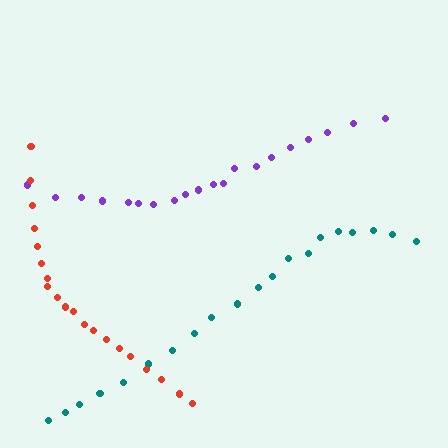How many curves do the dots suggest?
There are 3 distinct paths.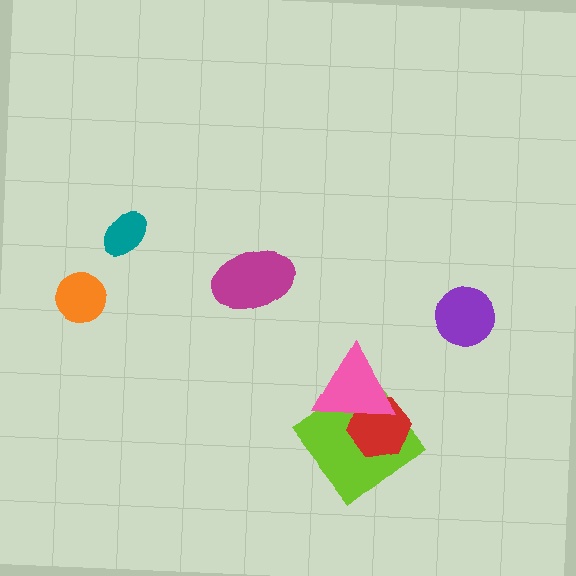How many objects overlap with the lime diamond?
2 objects overlap with the lime diamond.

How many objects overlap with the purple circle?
0 objects overlap with the purple circle.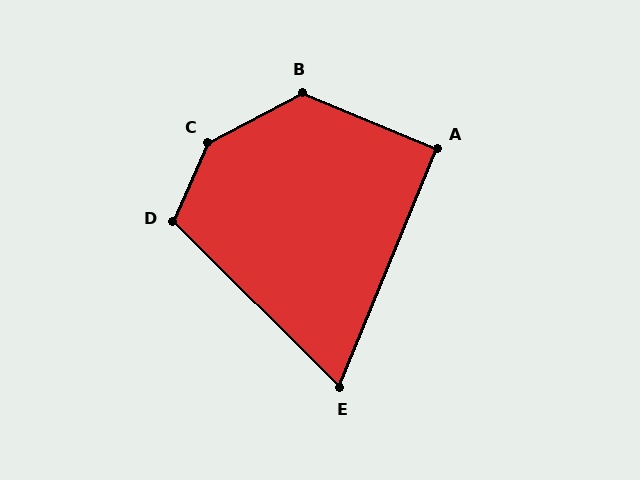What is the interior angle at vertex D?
Approximately 111 degrees (obtuse).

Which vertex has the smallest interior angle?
E, at approximately 67 degrees.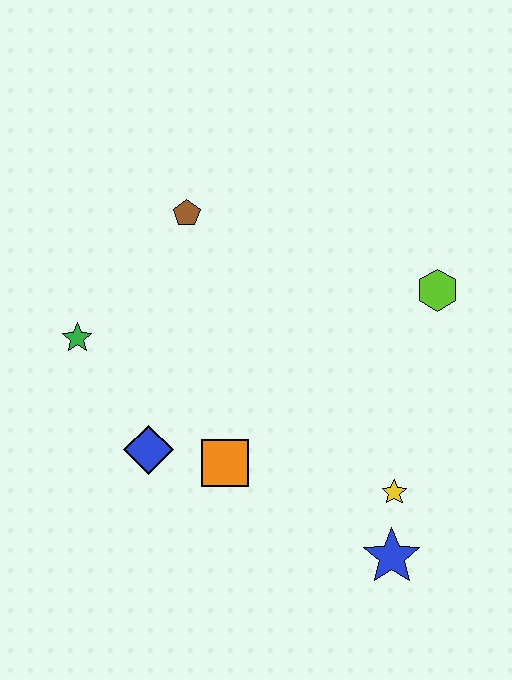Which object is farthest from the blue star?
The brown pentagon is farthest from the blue star.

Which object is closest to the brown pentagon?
The green star is closest to the brown pentagon.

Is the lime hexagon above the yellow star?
Yes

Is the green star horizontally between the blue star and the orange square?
No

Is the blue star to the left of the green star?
No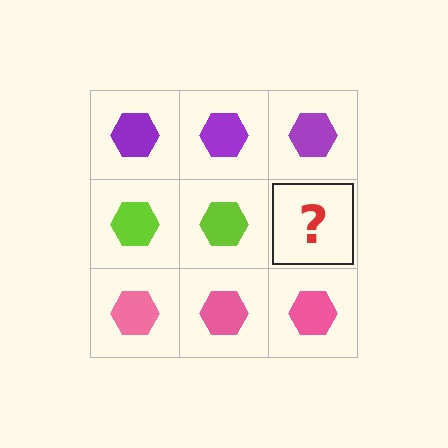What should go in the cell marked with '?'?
The missing cell should contain a lime hexagon.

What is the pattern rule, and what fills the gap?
The rule is that each row has a consistent color. The gap should be filled with a lime hexagon.